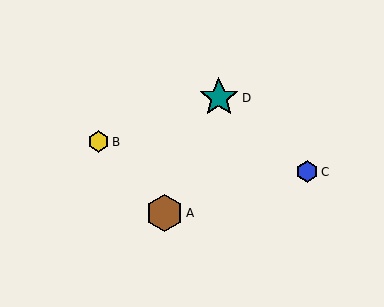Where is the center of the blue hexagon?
The center of the blue hexagon is at (307, 172).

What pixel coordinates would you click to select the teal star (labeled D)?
Click at (219, 98) to select the teal star D.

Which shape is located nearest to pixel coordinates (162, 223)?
The brown hexagon (labeled A) at (165, 213) is nearest to that location.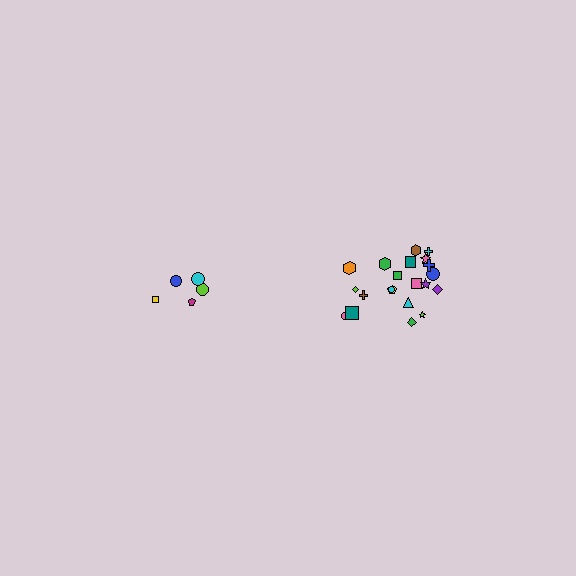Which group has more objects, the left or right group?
The right group.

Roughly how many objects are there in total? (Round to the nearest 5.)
Roughly 25 objects in total.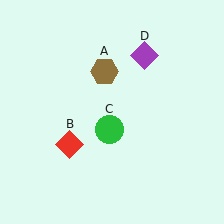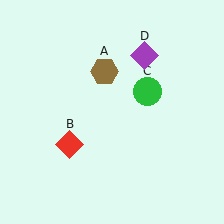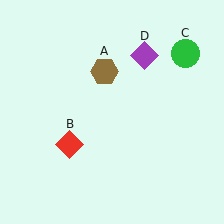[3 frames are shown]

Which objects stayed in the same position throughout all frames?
Brown hexagon (object A) and red diamond (object B) and purple diamond (object D) remained stationary.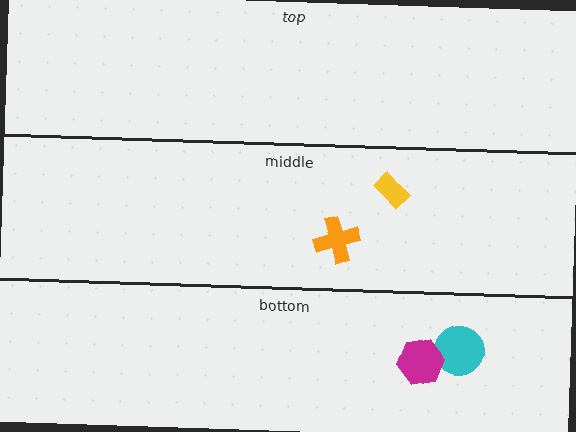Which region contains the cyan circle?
The bottom region.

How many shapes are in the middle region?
2.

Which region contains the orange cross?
The middle region.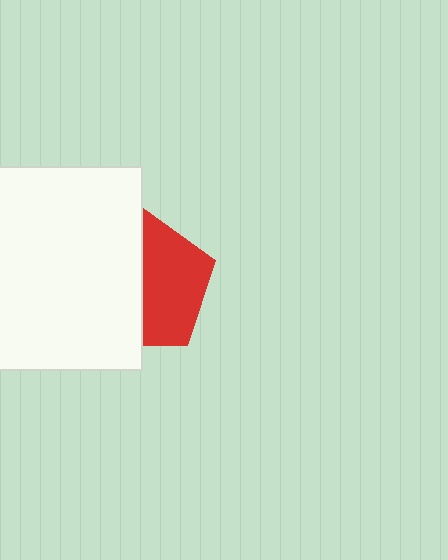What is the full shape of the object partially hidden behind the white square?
The partially hidden object is a red pentagon.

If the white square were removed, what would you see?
You would see the complete red pentagon.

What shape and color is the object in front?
The object in front is a white square.